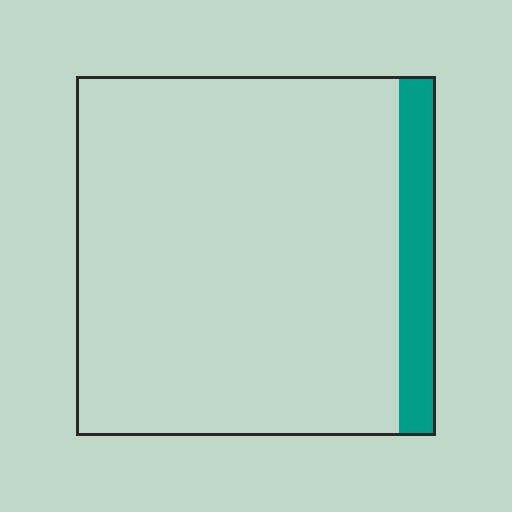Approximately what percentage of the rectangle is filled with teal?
Approximately 10%.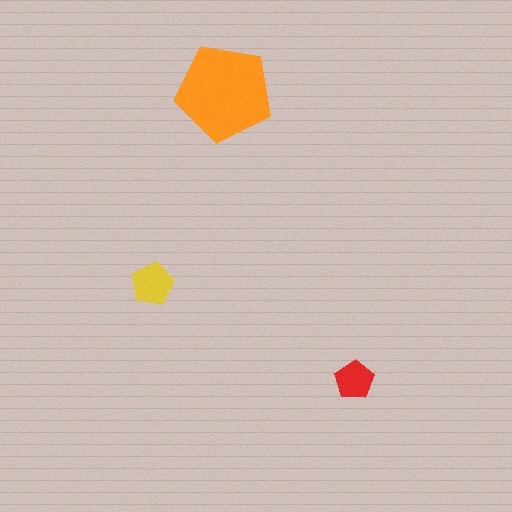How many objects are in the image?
There are 3 objects in the image.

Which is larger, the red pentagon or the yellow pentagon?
The yellow one.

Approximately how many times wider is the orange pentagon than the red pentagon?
About 2.5 times wider.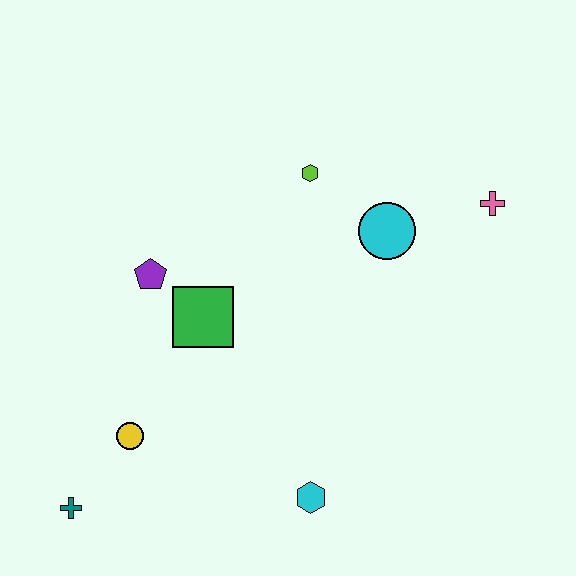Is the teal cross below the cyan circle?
Yes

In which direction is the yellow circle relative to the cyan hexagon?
The yellow circle is to the left of the cyan hexagon.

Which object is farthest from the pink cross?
The teal cross is farthest from the pink cross.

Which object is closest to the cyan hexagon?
The yellow circle is closest to the cyan hexagon.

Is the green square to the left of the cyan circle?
Yes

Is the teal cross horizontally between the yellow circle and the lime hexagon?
No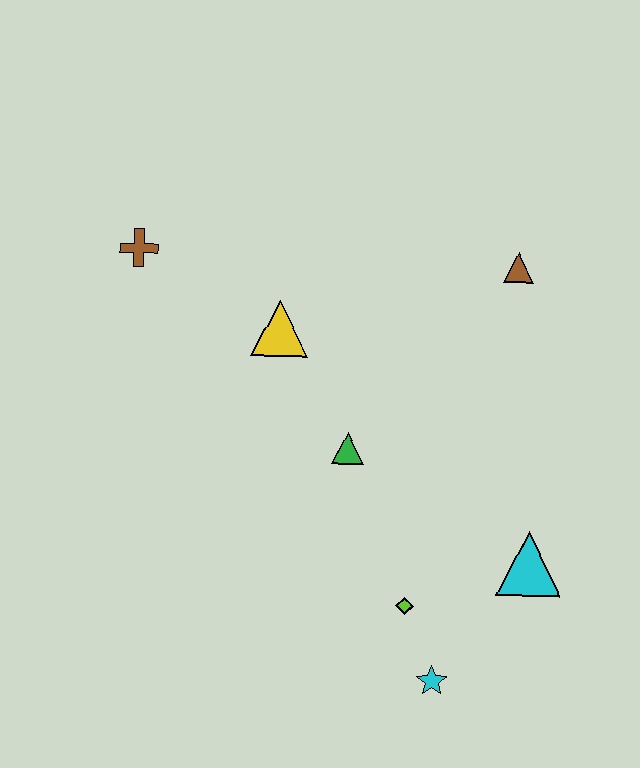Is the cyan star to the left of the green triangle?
No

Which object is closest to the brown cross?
The yellow triangle is closest to the brown cross.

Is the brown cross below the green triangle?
No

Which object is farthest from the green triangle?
The brown cross is farthest from the green triangle.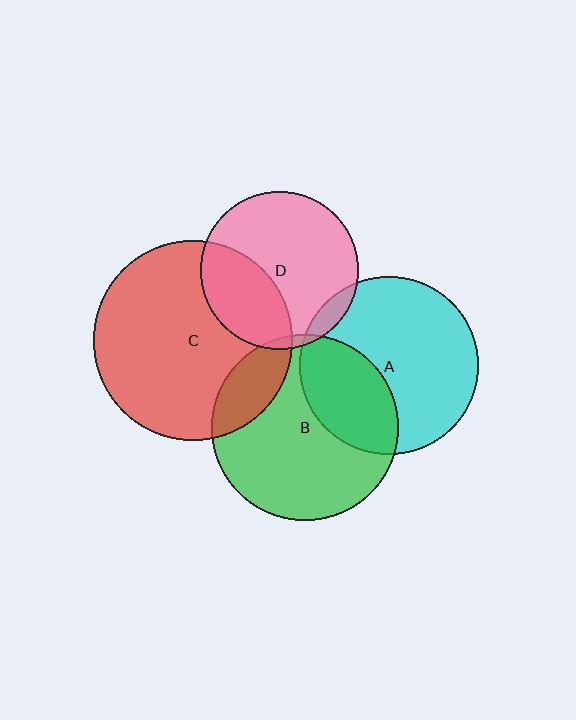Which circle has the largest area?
Circle C (red).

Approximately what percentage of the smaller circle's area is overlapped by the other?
Approximately 15%.